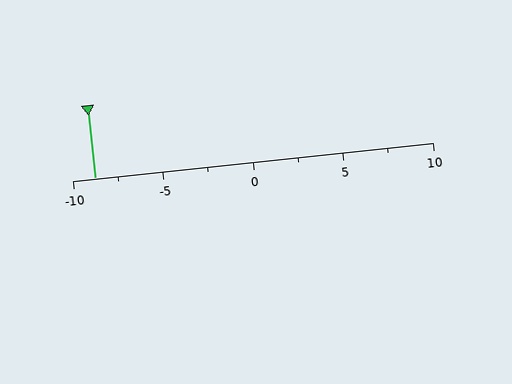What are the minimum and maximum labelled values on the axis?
The axis runs from -10 to 10.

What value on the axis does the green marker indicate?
The marker indicates approximately -8.8.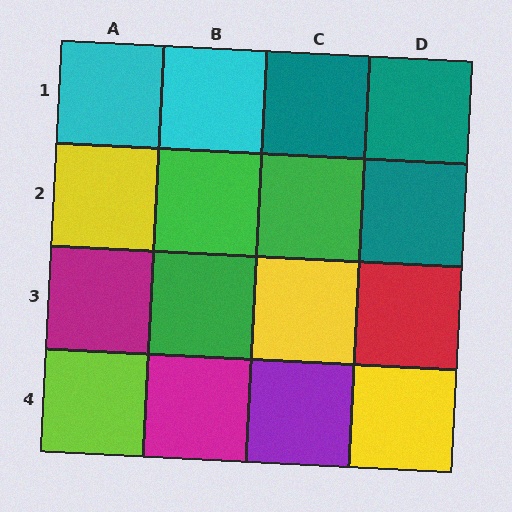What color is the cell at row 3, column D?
Red.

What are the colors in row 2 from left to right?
Yellow, green, green, teal.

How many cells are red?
1 cell is red.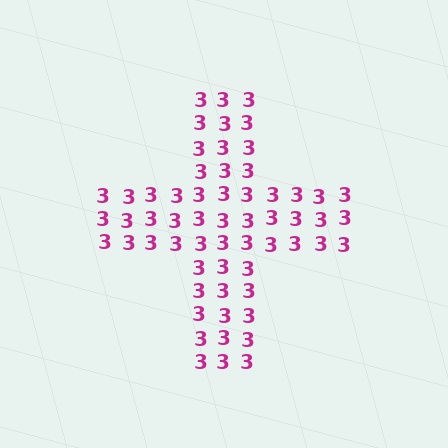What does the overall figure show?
The overall figure shows a cross.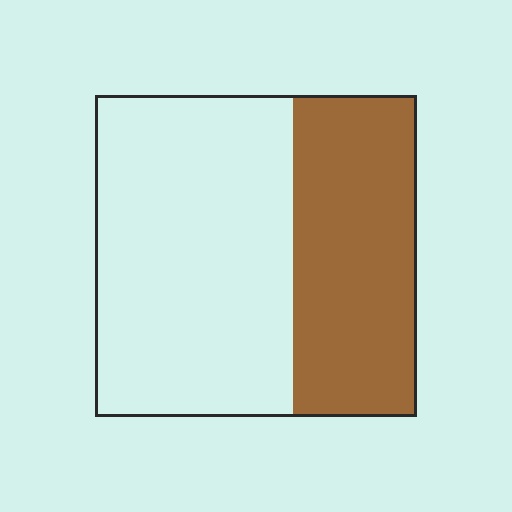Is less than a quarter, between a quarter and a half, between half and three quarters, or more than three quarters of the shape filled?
Between a quarter and a half.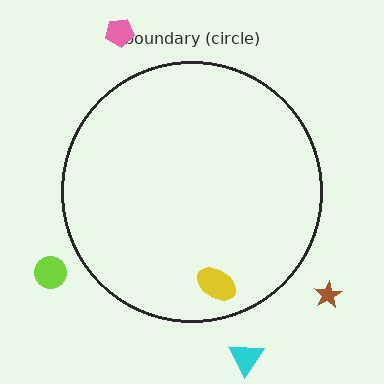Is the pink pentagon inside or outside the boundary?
Outside.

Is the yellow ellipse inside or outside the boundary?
Inside.